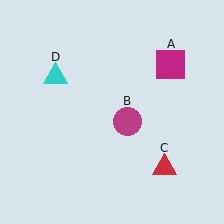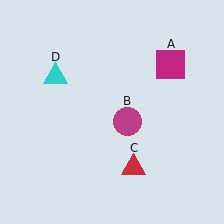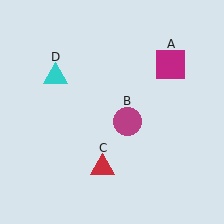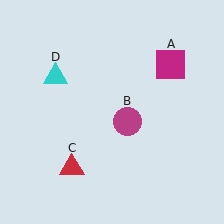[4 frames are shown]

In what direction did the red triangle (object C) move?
The red triangle (object C) moved left.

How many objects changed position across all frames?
1 object changed position: red triangle (object C).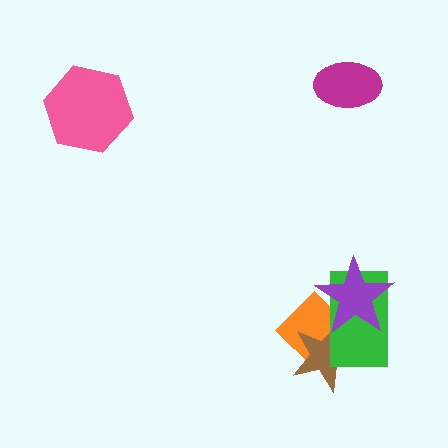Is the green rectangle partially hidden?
Yes, it is partially covered by another shape.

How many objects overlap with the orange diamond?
3 objects overlap with the orange diamond.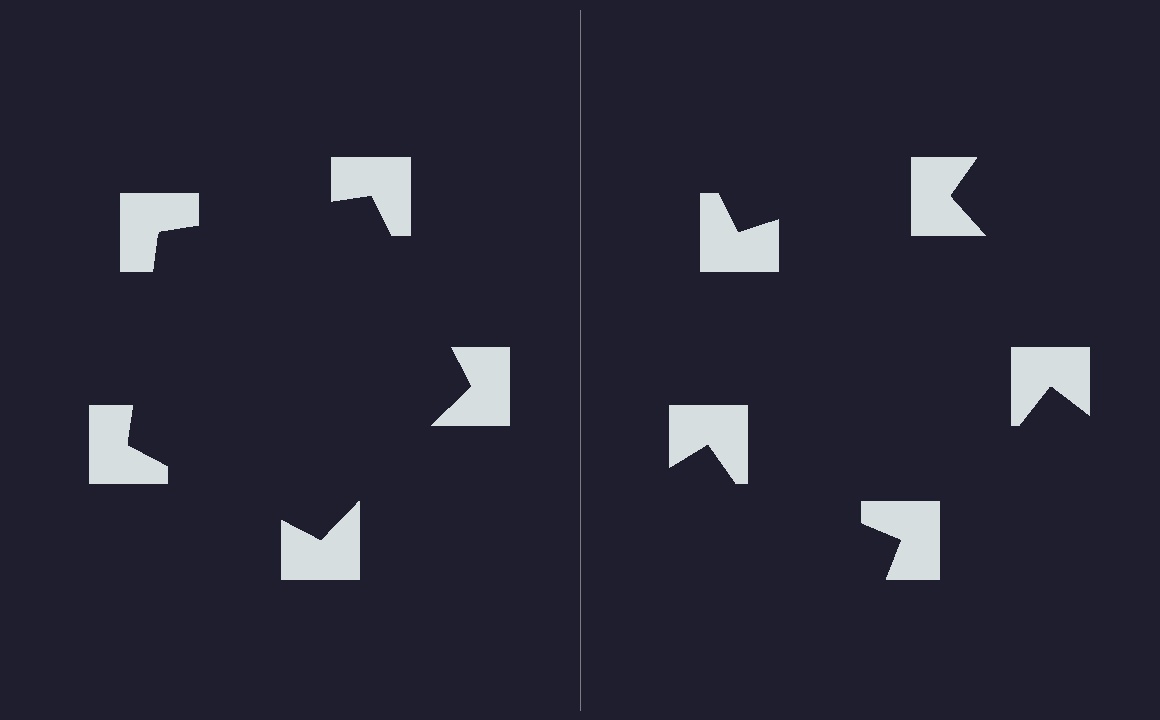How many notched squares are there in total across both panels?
10 — 5 on each side.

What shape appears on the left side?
An illusory pentagon.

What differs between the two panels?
The notched squares are positioned identically on both sides; only the wedge orientations differ. On the left they align to a pentagon; on the right they are misaligned.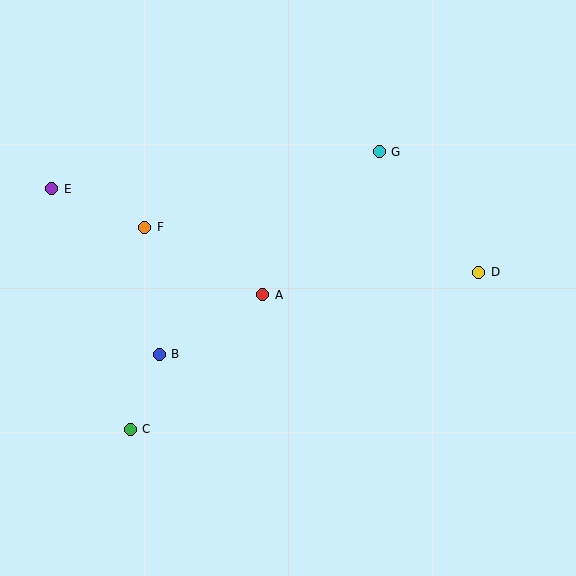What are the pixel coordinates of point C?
Point C is at (130, 429).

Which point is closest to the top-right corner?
Point G is closest to the top-right corner.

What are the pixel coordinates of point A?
Point A is at (263, 295).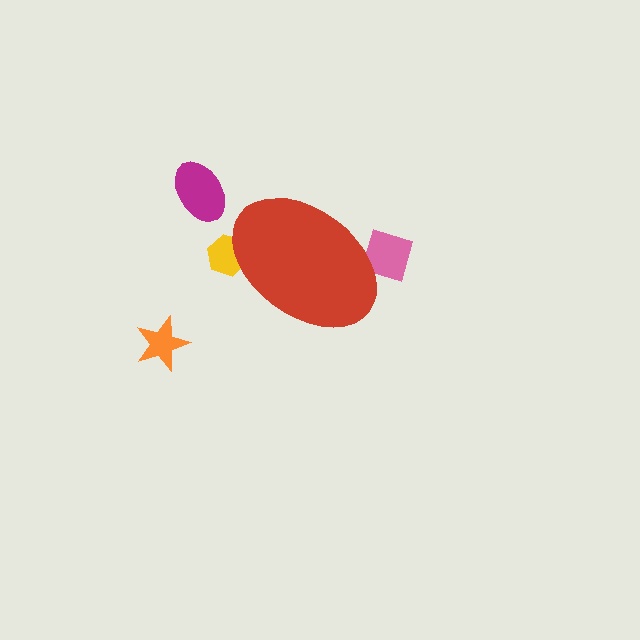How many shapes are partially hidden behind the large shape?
2 shapes are partially hidden.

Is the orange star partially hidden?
No, the orange star is fully visible.